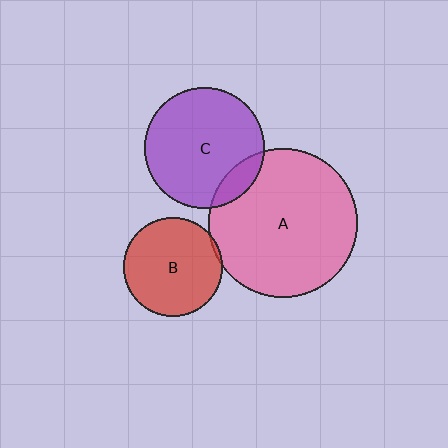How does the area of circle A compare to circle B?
Approximately 2.3 times.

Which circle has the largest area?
Circle A (pink).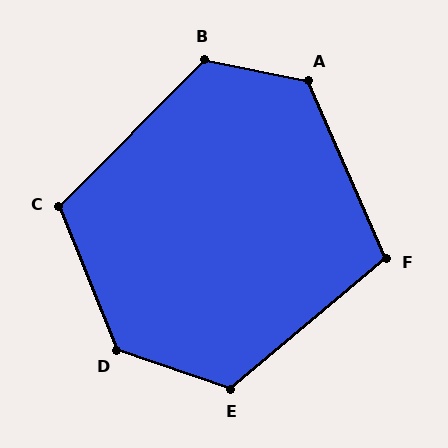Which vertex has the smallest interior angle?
F, at approximately 106 degrees.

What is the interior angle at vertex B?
Approximately 123 degrees (obtuse).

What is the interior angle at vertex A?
Approximately 126 degrees (obtuse).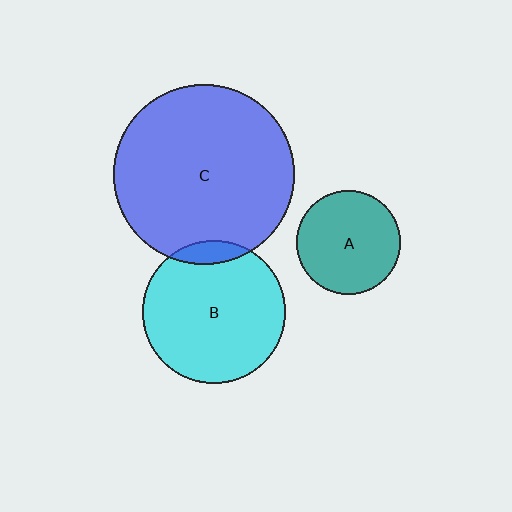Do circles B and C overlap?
Yes.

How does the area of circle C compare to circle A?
Approximately 3.0 times.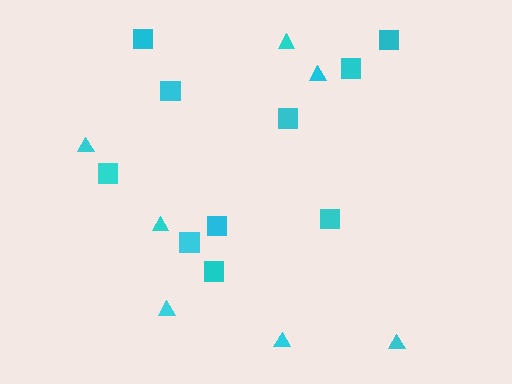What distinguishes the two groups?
There are 2 groups: one group of triangles (7) and one group of squares (10).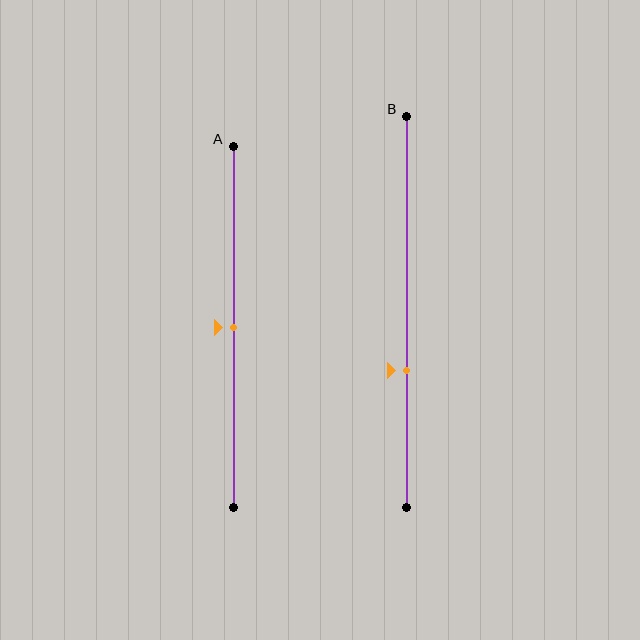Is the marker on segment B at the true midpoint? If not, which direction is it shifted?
No, the marker on segment B is shifted downward by about 15% of the segment length.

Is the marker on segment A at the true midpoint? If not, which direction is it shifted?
Yes, the marker on segment A is at the true midpoint.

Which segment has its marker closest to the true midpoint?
Segment A has its marker closest to the true midpoint.